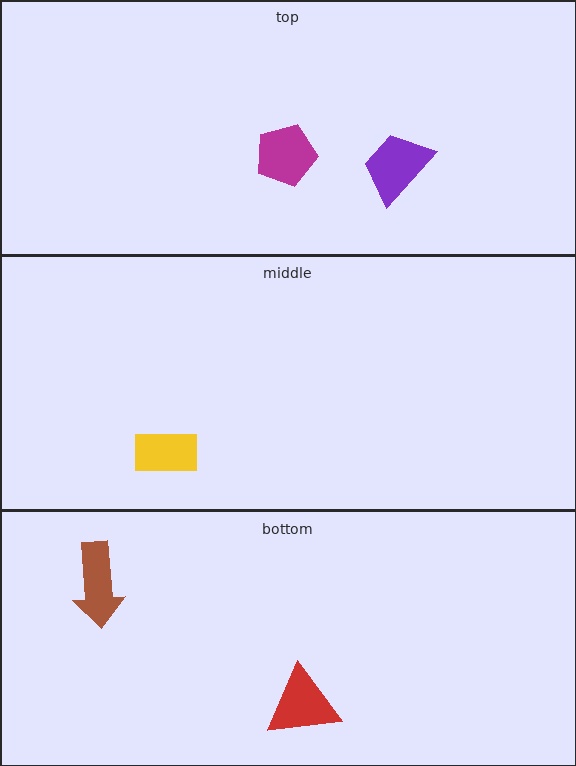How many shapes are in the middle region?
1.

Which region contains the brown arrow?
The bottom region.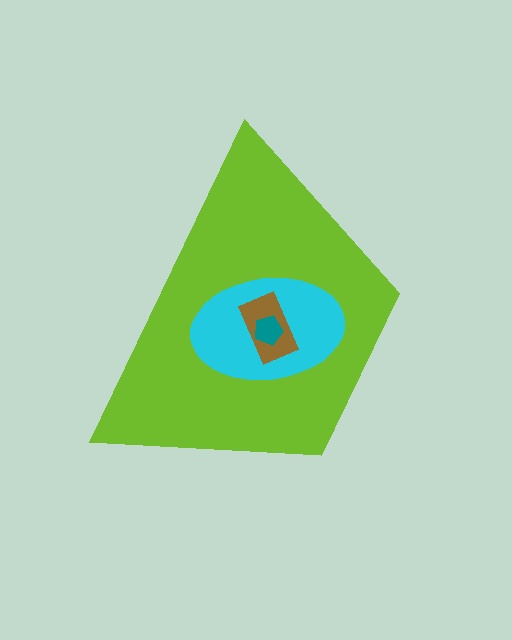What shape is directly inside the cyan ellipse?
The brown rectangle.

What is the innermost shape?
The teal pentagon.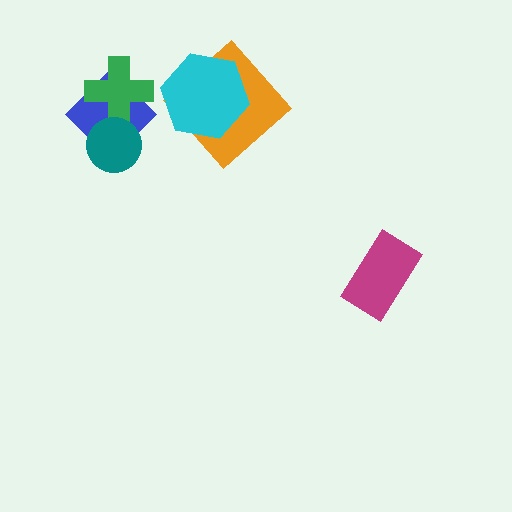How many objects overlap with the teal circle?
2 objects overlap with the teal circle.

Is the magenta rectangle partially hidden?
No, no other shape covers it.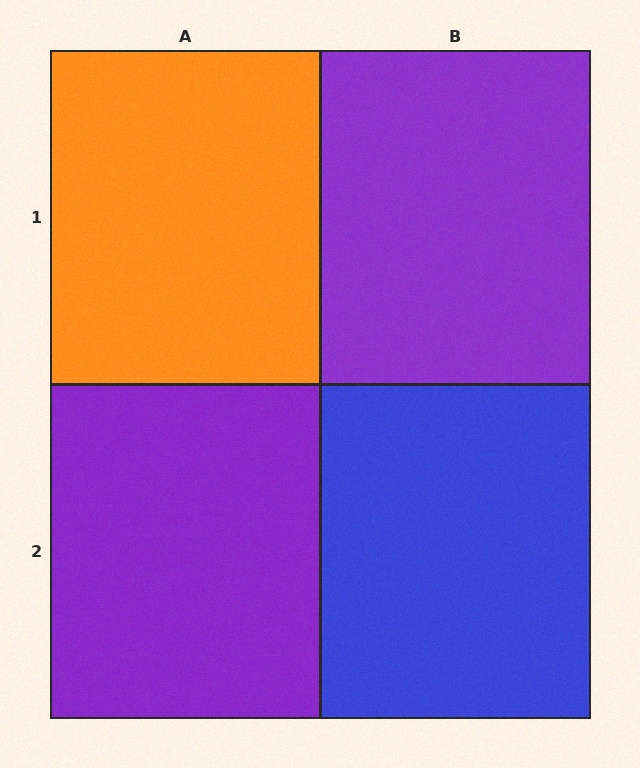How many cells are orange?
1 cell is orange.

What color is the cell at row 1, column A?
Orange.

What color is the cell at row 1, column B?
Purple.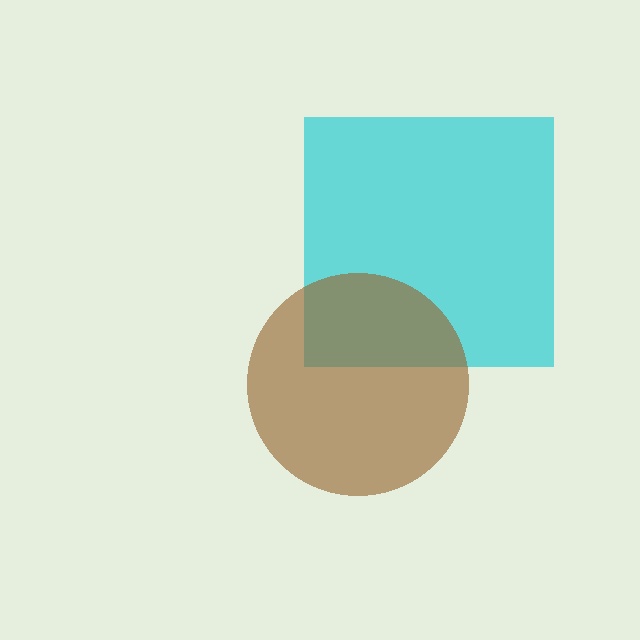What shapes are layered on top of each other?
The layered shapes are: a cyan square, a brown circle.